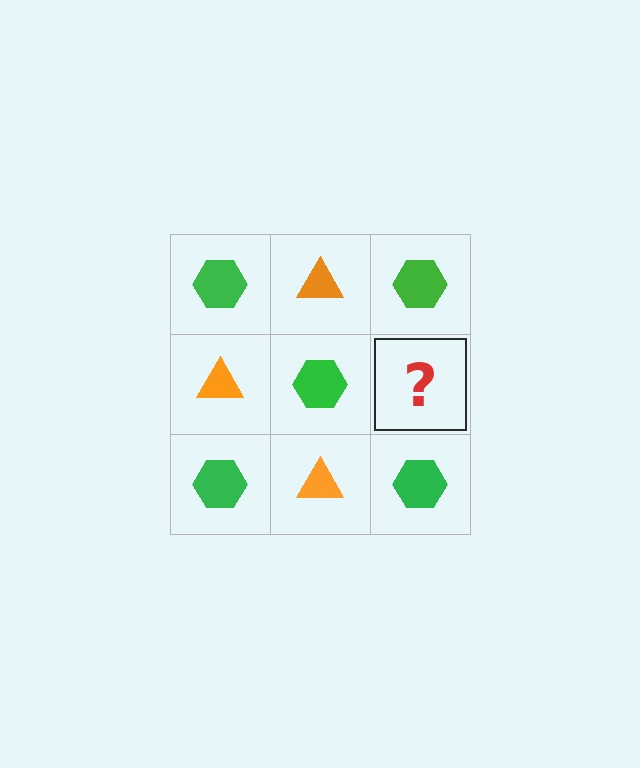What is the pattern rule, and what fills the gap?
The rule is that it alternates green hexagon and orange triangle in a checkerboard pattern. The gap should be filled with an orange triangle.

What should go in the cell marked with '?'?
The missing cell should contain an orange triangle.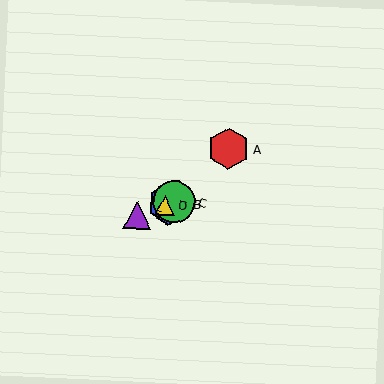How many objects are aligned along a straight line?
4 objects (B, C, D, E) are aligned along a straight line.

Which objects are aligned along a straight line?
Objects B, C, D, E are aligned along a straight line.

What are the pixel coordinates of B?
Object B is at (169, 204).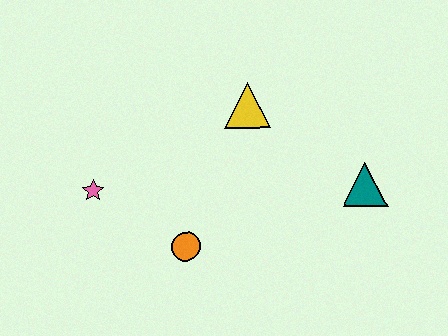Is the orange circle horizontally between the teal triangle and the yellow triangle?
No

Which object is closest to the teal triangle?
The yellow triangle is closest to the teal triangle.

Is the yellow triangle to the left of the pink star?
No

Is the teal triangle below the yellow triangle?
Yes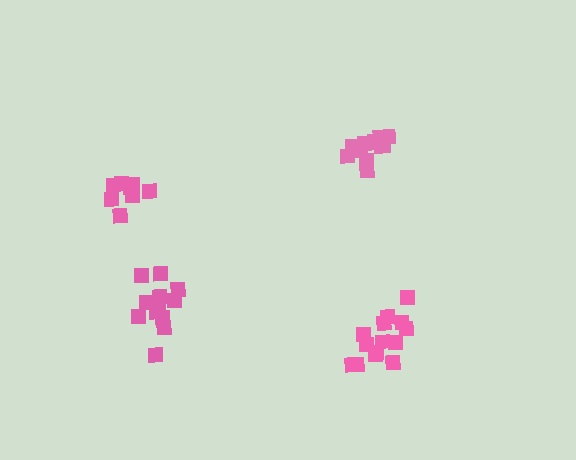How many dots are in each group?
Group 1: 8 dots, Group 2: 13 dots, Group 3: 14 dots, Group 4: 13 dots (48 total).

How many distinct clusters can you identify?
There are 4 distinct clusters.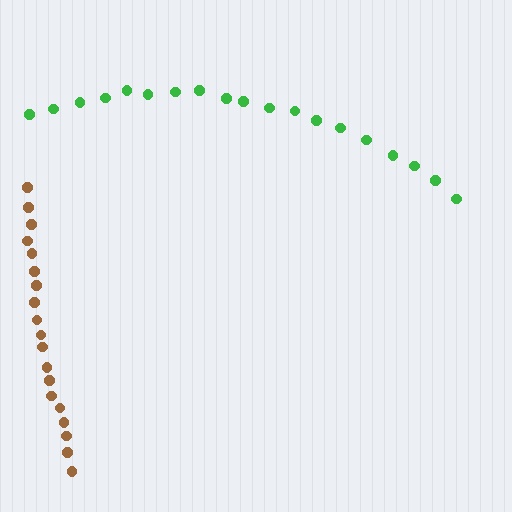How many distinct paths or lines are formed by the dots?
There are 2 distinct paths.